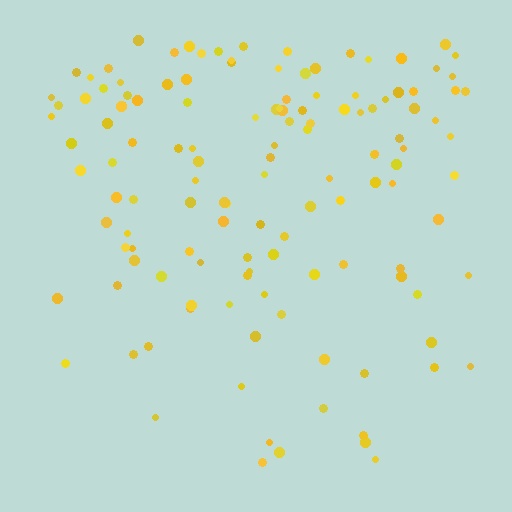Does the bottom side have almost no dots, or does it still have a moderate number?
Still a moderate number, just noticeably fewer than the top.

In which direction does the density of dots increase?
From bottom to top, with the top side densest.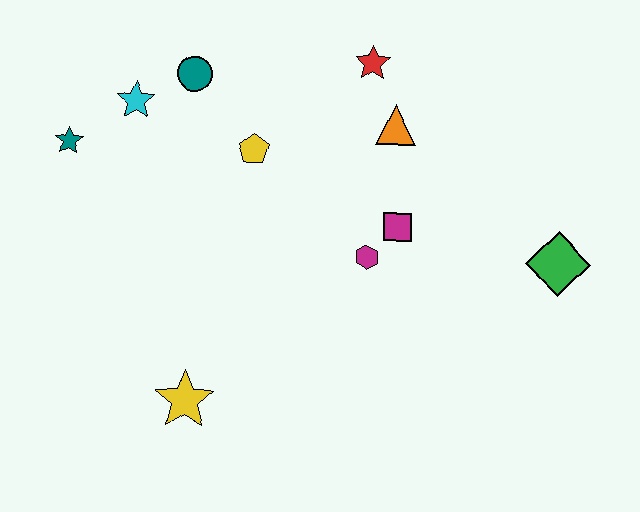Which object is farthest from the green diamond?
The teal star is farthest from the green diamond.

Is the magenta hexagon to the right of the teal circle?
Yes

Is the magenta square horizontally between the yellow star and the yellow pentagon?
No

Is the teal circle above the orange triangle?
Yes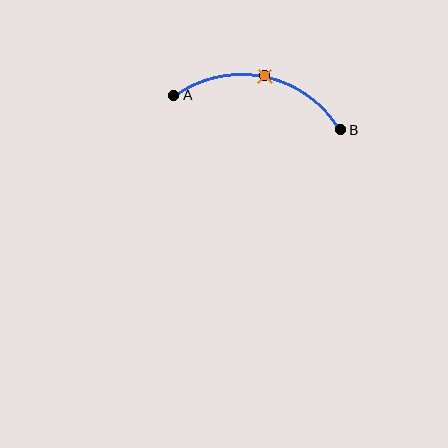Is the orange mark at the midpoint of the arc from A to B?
Yes. The orange mark lies on the arc at equal arc-length from both A and B — it is the arc midpoint.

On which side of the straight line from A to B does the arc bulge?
The arc bulges above the straight line connecting A and B.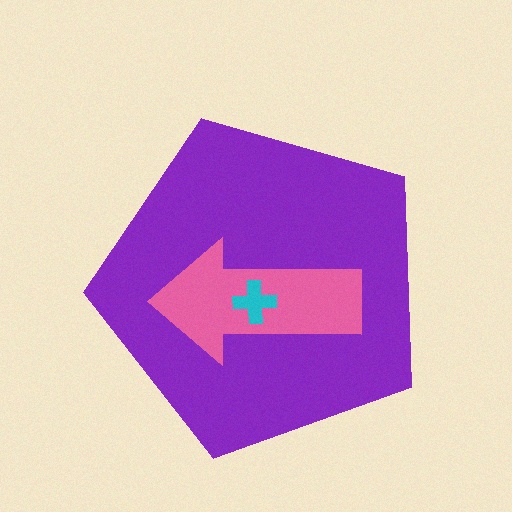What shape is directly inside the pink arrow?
The cyan cross.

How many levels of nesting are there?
3.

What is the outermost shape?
The purple pentagon.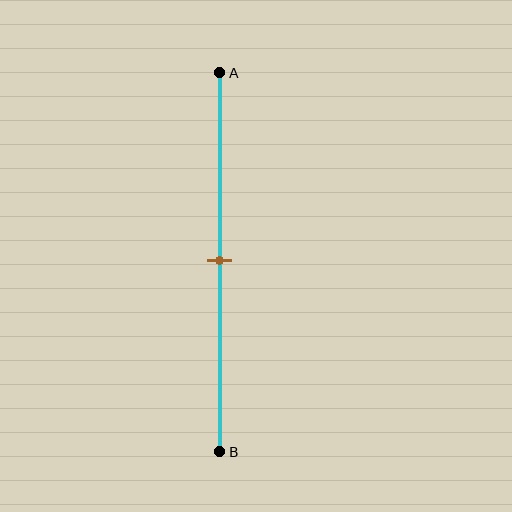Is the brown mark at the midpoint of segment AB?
Yes, the mark is approximately at the midpoint.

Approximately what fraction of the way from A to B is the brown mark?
The brown mark is approximately 50% of the way from A to B.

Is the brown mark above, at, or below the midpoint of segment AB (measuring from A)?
The brown mark is approximately at the midpoint of segment AB.